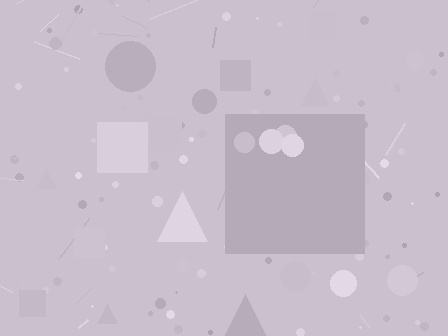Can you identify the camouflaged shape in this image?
The camouflaged shape is a square.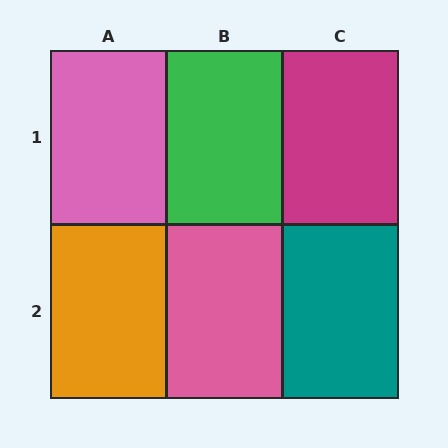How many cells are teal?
1 cell is teal.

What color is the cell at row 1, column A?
Pink.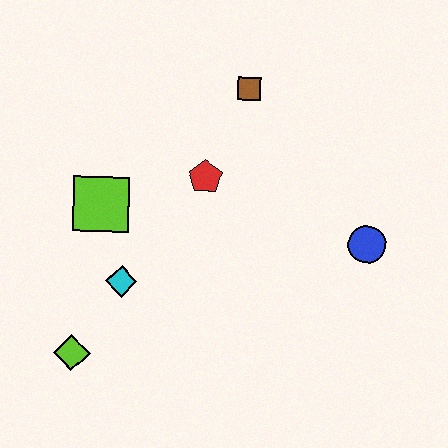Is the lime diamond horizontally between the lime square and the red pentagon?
No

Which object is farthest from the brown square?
The lime diamond is farthest from the brown square.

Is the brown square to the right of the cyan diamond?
Yes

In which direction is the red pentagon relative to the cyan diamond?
The red pentagon is above the cyan diamond.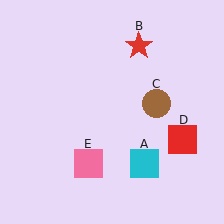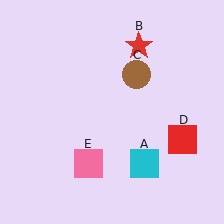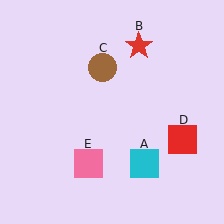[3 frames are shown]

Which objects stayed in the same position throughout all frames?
Cyan square (object A) and red star (object B) and red square (object D) and pink square (object E) remained stationary.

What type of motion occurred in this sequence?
The brown circle (object C) rotated counterclockwise around the center of the scene.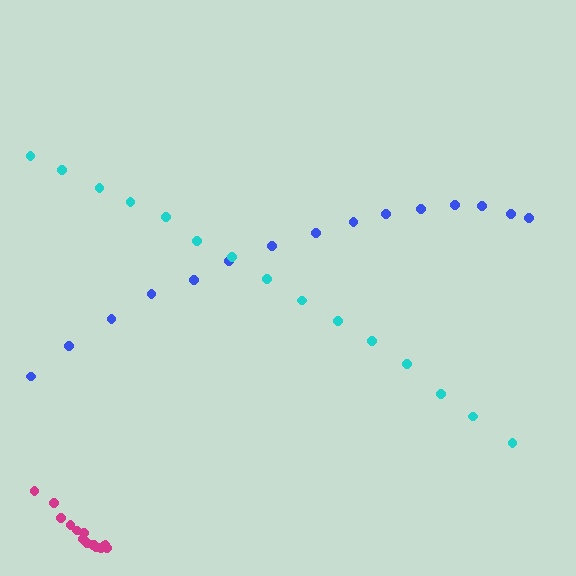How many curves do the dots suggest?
There are 3 distinct paths.